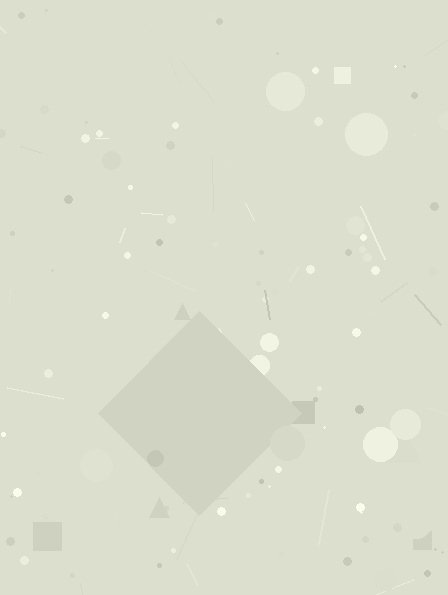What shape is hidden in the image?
A diamond is hidden in the image.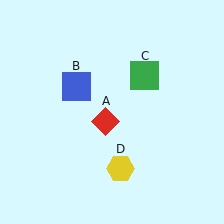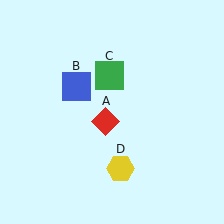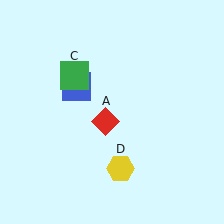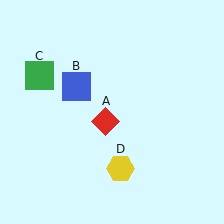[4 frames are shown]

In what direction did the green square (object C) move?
The green square (object C) moved left.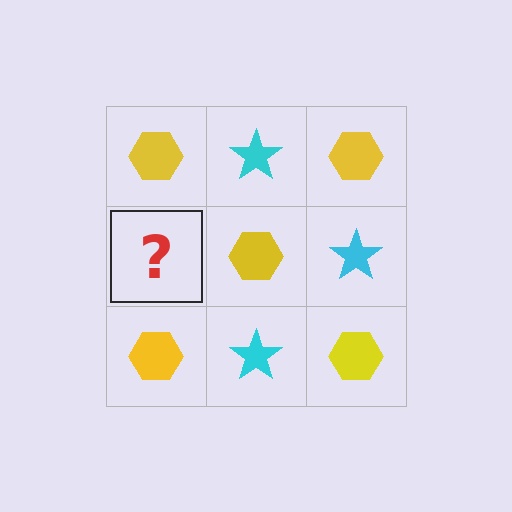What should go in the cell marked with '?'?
The missing cell should contain a cyan star.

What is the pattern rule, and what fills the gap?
The rule is that it alternates yellow hexagon and cyan star in a checkerboard pattern. The gap should be filled with a cyan star.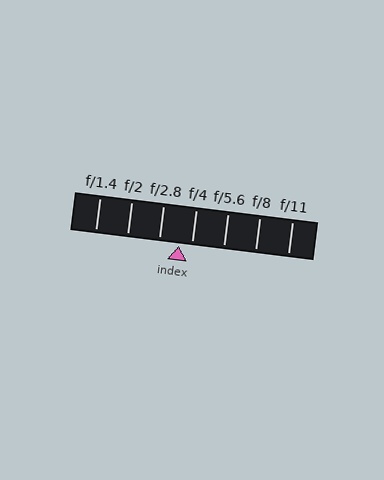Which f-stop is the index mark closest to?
The index mark is closest to f/4.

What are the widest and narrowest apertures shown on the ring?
The widest aperture shown is f/1.4 and the narrowest is f/11.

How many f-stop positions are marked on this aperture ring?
There are 7 f-stop positions marked.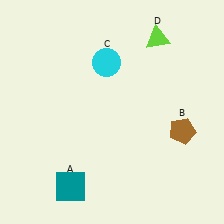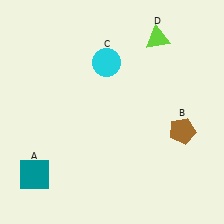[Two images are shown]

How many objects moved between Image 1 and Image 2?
1 object moved between the two images.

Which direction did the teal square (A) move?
The teal square (A) moved left.